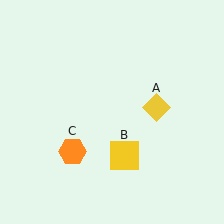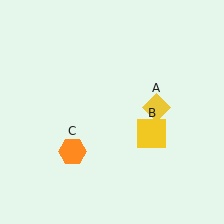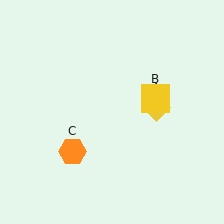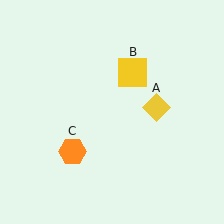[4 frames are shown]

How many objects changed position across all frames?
1 object changed position: yellow square (object B).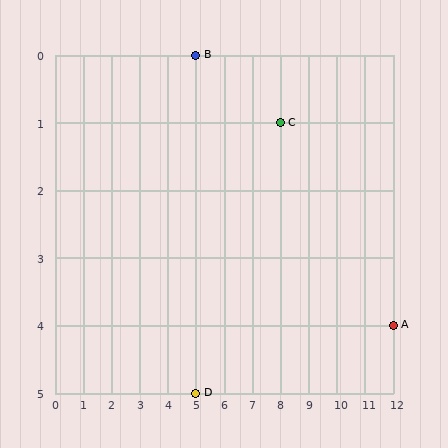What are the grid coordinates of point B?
Point B is at grid coordinates (5, 0).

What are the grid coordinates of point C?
Point C is at grid coordinates (8, 1).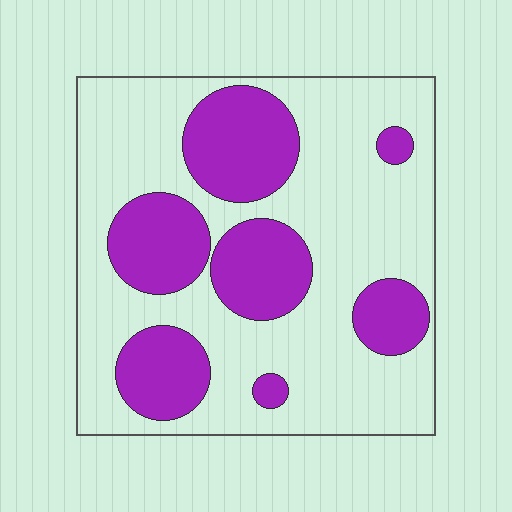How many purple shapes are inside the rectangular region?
7.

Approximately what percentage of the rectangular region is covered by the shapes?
Approximately 30%.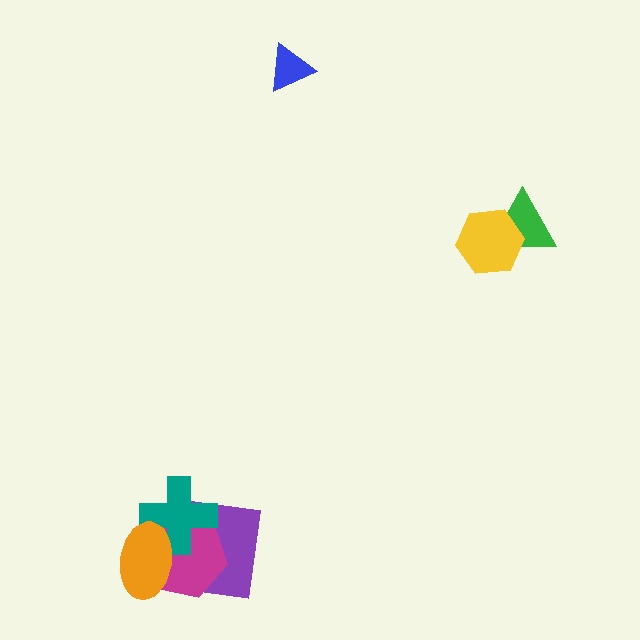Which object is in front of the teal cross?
The orange ellipse is in front of the teal cross.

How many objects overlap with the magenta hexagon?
3 objects overlap with the magenta hexagon.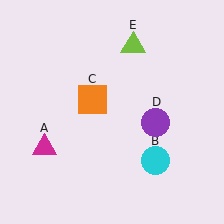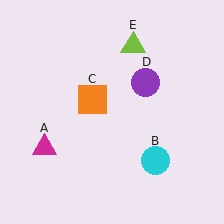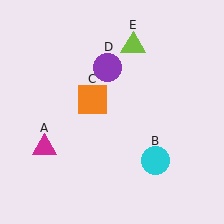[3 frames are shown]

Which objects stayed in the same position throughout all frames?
Magenta triangle (object A) and cyan circle (object B) and orange square (object C) and lime triangle (object E) remained stationary.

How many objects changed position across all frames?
1 object changed position: purple circle (object D).